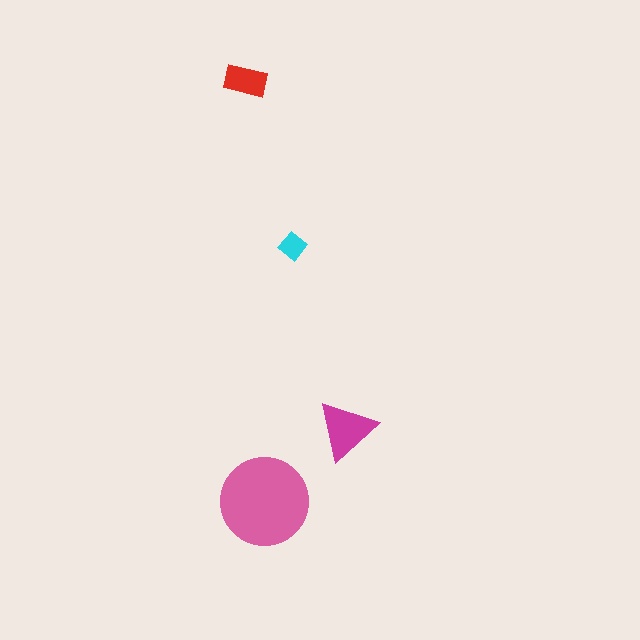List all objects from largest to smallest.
The pink circle, the magenta triangle, the red rectangle, the cyan diamond.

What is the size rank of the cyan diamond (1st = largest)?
4th.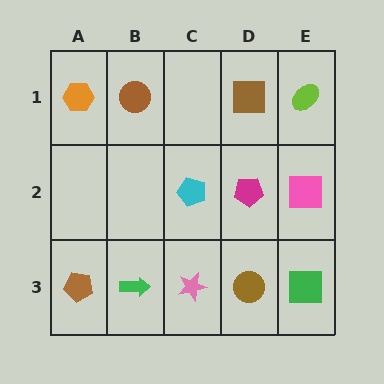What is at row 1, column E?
A lime ellipse.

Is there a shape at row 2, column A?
No, that cell is empty.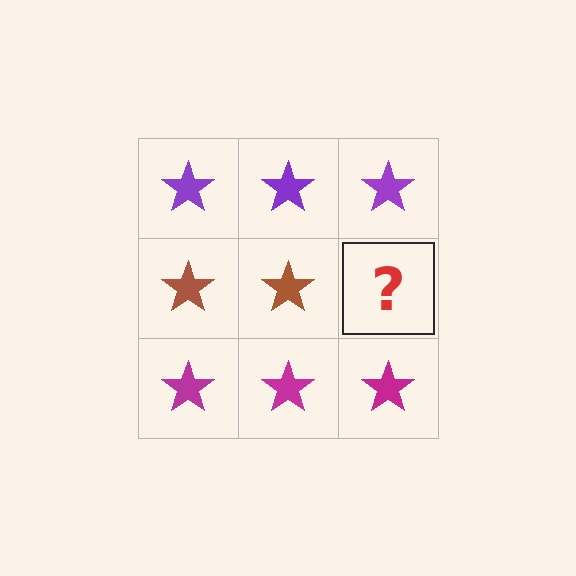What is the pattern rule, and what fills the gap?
The rule is that each row has a consistent color. The gap should be filled with a brown star.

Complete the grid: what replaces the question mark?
The question mark should be replaced with a brown star.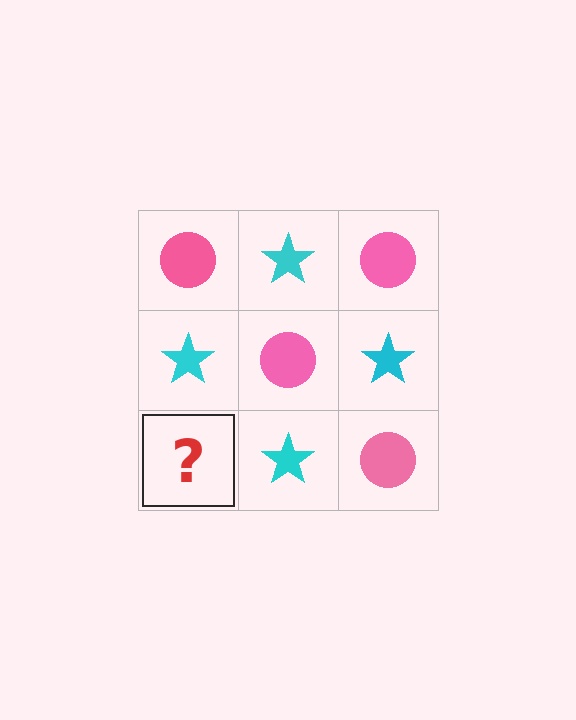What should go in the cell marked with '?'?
The missing cell should contain a pink circle.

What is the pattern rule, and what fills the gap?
The rule is that it alternates pink circle and cyan star in a checkerboard pattern. The gap should be filled with a pink circle.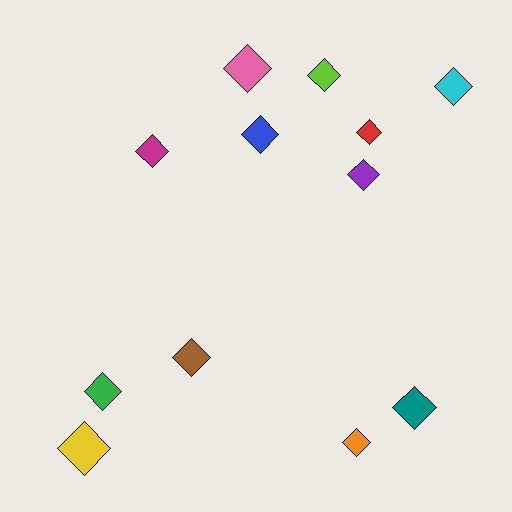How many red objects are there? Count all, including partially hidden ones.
There is 1 red object.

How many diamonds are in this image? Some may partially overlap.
There are 12 diamonds.